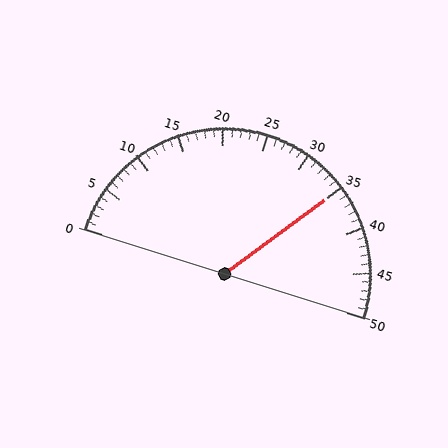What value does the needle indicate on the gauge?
The needle indicates approximately 35.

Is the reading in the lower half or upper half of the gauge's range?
The reading is in the upper half of the range (0 to 50).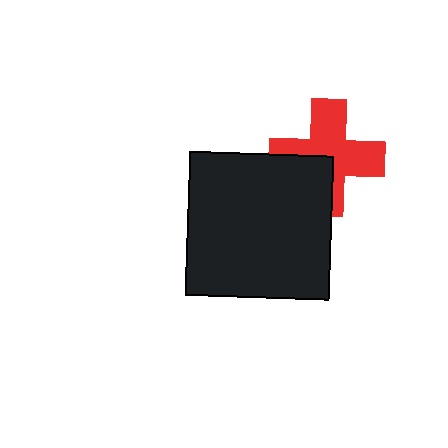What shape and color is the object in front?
The object in front is a black square.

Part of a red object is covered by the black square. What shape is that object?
It is a cross.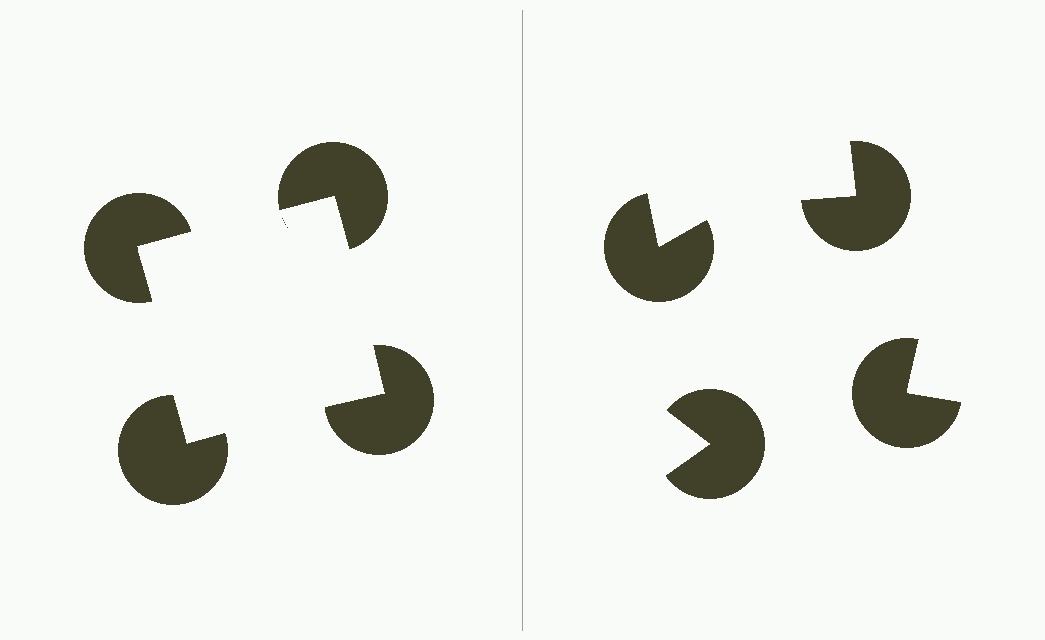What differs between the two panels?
The pac-man discs are positioned identically on both sides; only the wedge orientations differ. On the left they align to a square; on the right they are misaligned.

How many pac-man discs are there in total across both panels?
8 — 4 on each side.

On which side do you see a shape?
An illusory square appears on the left side. On the right side the wedge cuts are rotated, so no coherent shape forms.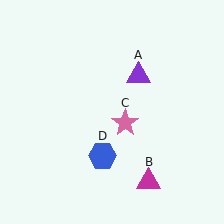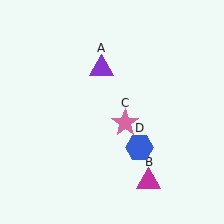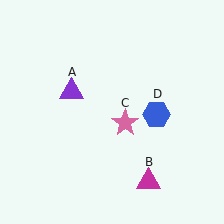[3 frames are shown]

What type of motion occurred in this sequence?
The purple triangle (object A), blue hexagon (object D) rotated counterclockwise around the center of the scene.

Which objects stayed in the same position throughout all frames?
Magenta triangle (object B) and pink star (object C) remained stationary.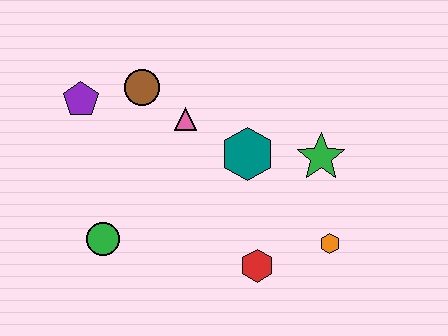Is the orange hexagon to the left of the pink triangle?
No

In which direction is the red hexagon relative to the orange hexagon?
The red hexagon is to the left of the orange hexagon.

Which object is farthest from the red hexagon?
The purple pentagon is farthest from the red hexagon.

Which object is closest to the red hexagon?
The orange hexagon is closest to the red hexagon.